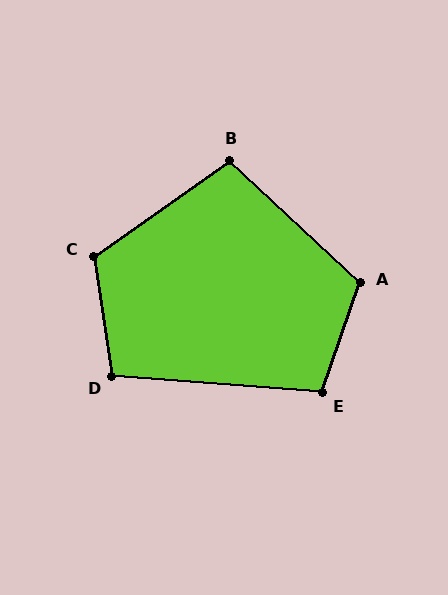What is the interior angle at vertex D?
Approximately 103 degrees (obtuse).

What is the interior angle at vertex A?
Approximately 114 degrees (obtuse).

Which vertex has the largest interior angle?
C, at approximately 116 degrees.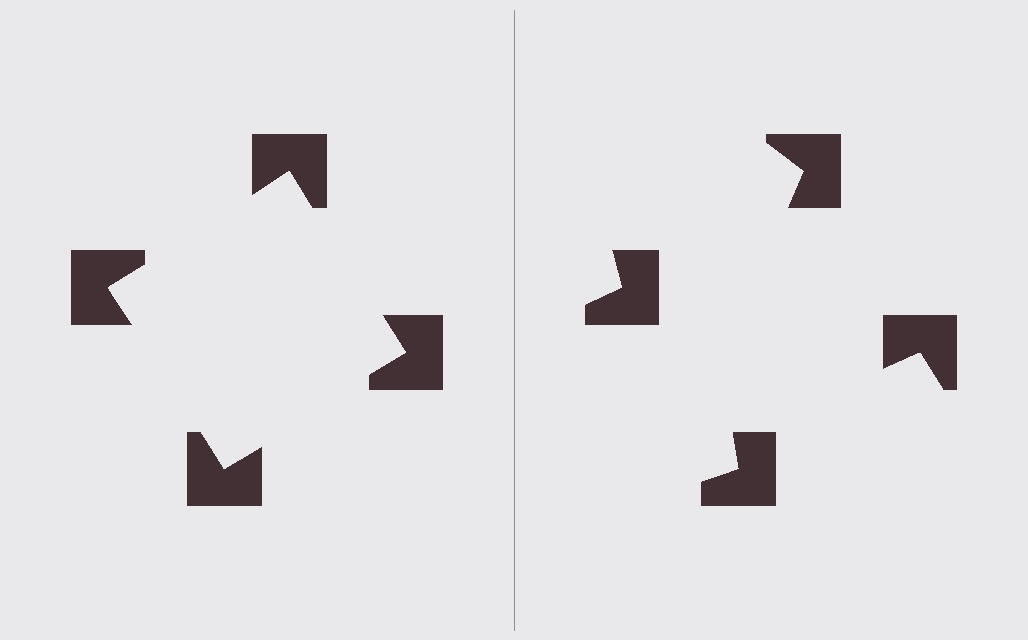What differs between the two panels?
The notched squares are positioned identically on both sides; only the wedge orientations differ. On the left they align to a square; on the right they are misaligned.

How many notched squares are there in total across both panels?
8 — 4 on each side.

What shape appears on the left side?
An illusory square.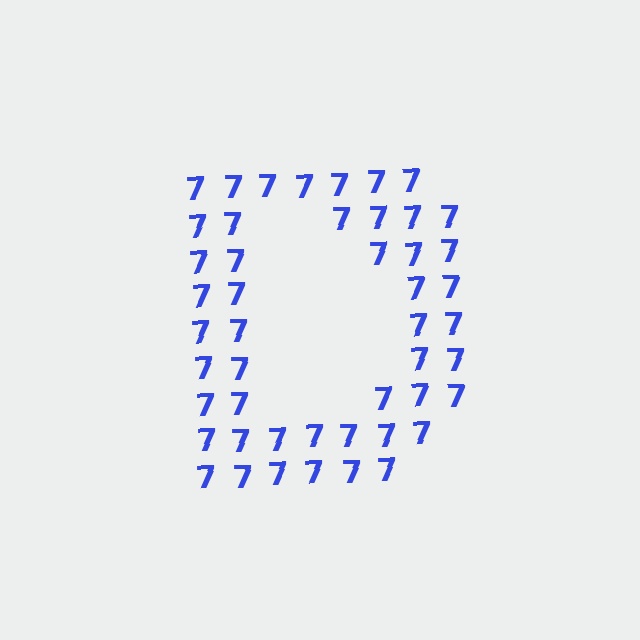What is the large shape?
The large shape is the letter D.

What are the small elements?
The small elements are digit 7's.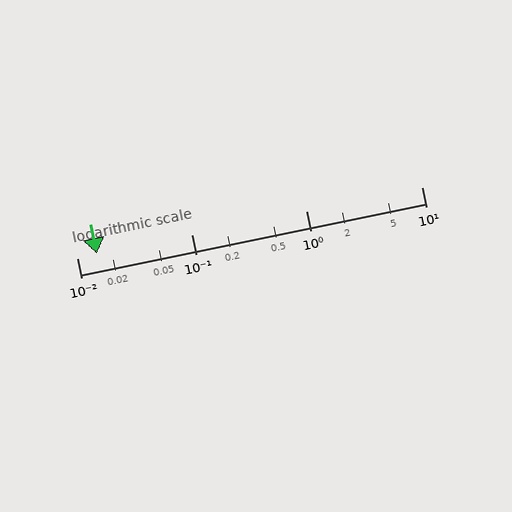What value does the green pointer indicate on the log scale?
The pointer indicates approximately 0.015.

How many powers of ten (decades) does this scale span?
The scale spans 3 decades, from 0.01 to 10.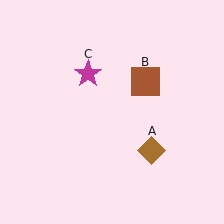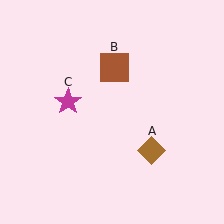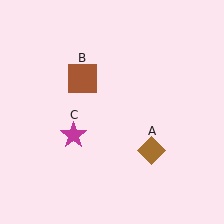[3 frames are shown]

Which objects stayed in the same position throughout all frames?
Brown diamond (object A) remained stationary.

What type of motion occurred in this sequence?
The brown square (object B), magenta star (object C) rotated counterclockwise around the center of the scene.